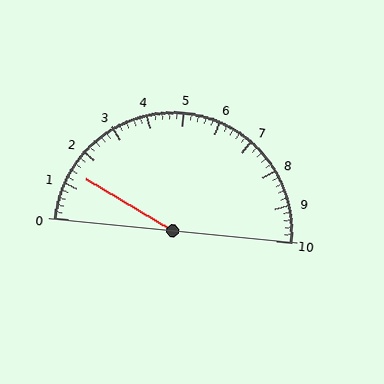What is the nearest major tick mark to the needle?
The nearest major tick mark is 1.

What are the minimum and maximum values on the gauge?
The gauge ranges from 0 to 10.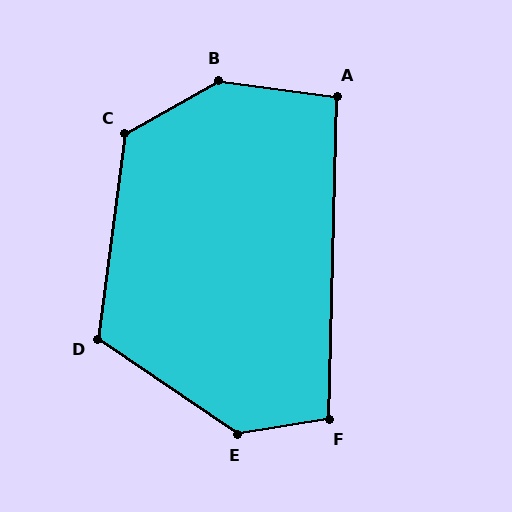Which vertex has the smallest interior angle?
A, at approximately 96 degrees.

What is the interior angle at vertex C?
Approximately 127 degrees (obtuse).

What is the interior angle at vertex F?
Approximately 100 degrees (obtuse).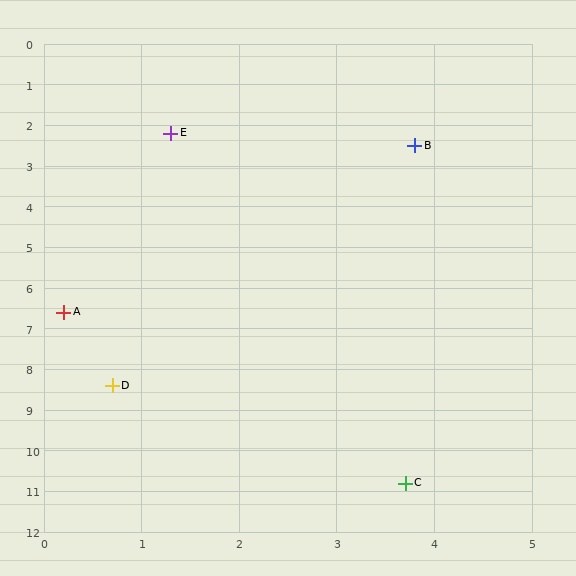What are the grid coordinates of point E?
Point E is at approximately (1.3, 2.2).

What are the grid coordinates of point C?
Point C is at approximately (3.7, 10.8).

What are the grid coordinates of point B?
Point B is at approximately (3.8, 2.5).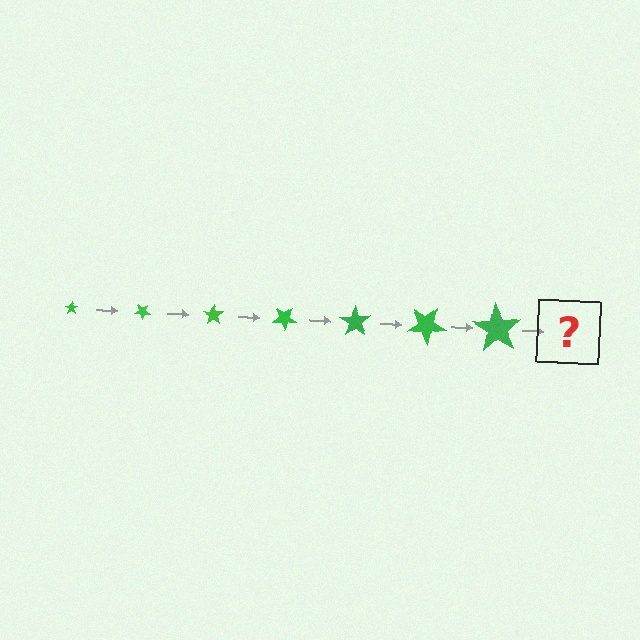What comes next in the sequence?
The next element should be a star, larger than the previous one and rotated 245 degrees from the start.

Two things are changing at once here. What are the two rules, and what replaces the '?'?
The two rules are that the star grows larger each step and it rotates 35 degrees each step. The '?' should be a star, larger than the previous one and rotated 245 degrees from the start.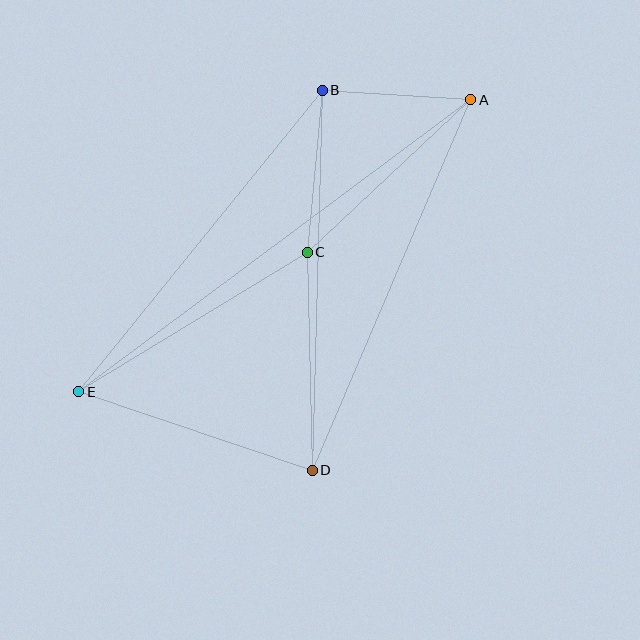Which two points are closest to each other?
Points A and B are closest to each other.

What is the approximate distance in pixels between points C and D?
The distance between C and D is approximately 218 pixels.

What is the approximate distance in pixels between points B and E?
The distance between B and E is approximately 387 pixels.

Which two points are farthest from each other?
Points A and E are farthest from each other.